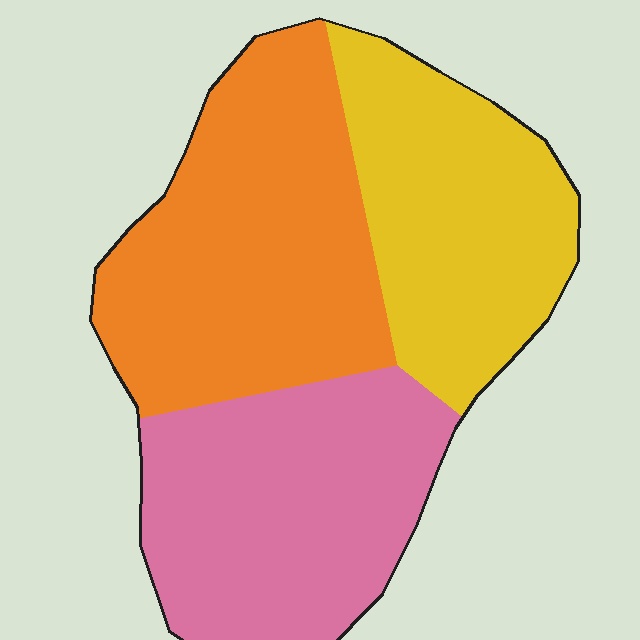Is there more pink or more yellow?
Pink.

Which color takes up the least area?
Yellow, at roughly 30%.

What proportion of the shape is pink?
Pink takes up about one third (1/3) of the shape.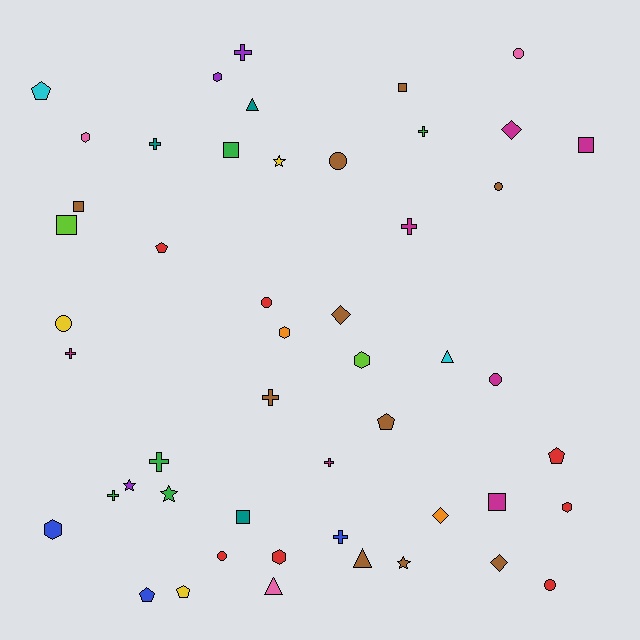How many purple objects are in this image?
There are 3 purple objects.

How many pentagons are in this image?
There are 6 pentagons.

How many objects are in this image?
There are 50 objects.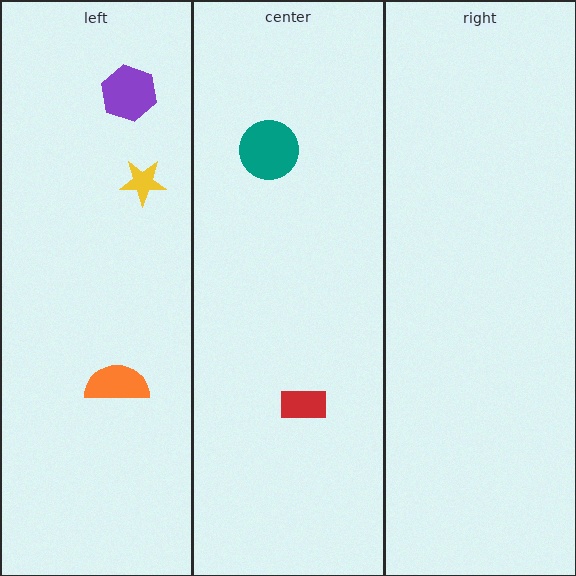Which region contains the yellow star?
The left region.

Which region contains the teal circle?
The center region.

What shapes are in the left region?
The purple hexagon, the orange semicircle, the yellow star.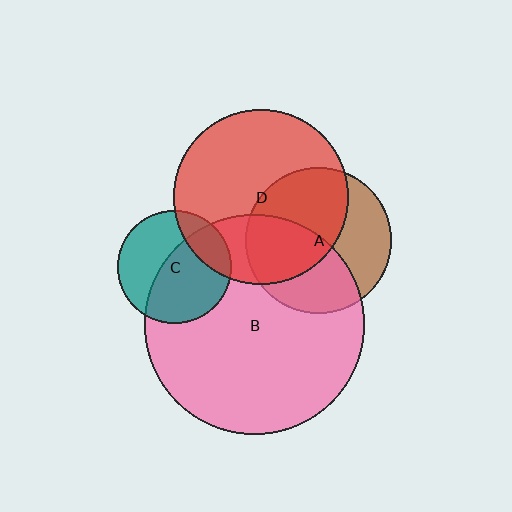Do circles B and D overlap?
Yes.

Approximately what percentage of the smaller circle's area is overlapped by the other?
Approximately 30%.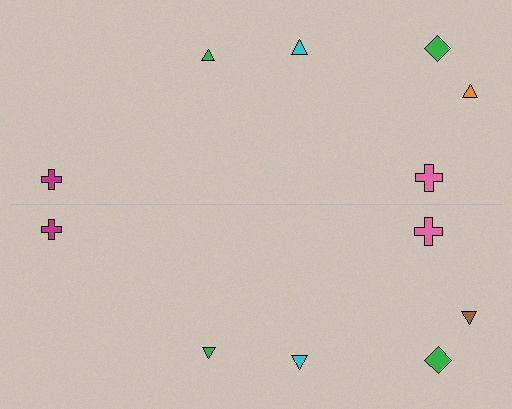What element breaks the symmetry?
The brown triangle on the bottom side breaks the symmetry — its mirror counterpart is orange.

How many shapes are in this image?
There are 12 shapes in this image.